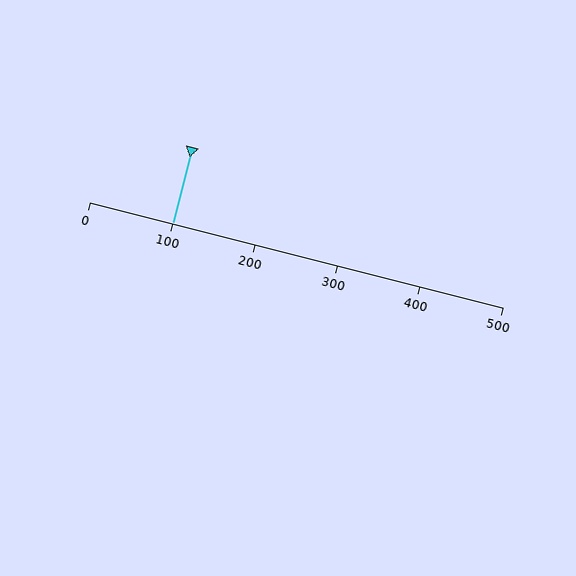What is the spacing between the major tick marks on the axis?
The major ticks are spaced 100 apart.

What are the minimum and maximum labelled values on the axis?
The axis runs from 0 to 500.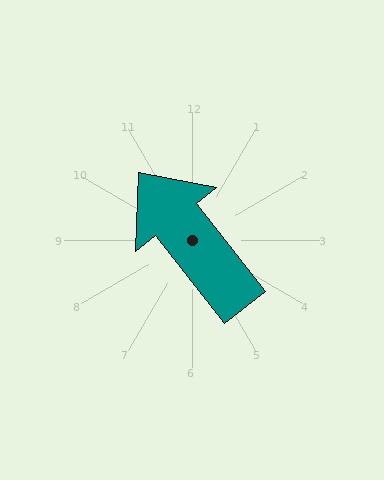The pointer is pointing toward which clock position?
Roughly 11 o'clock.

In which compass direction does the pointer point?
Northwest.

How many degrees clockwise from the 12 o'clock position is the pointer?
Approximately 322 degrees.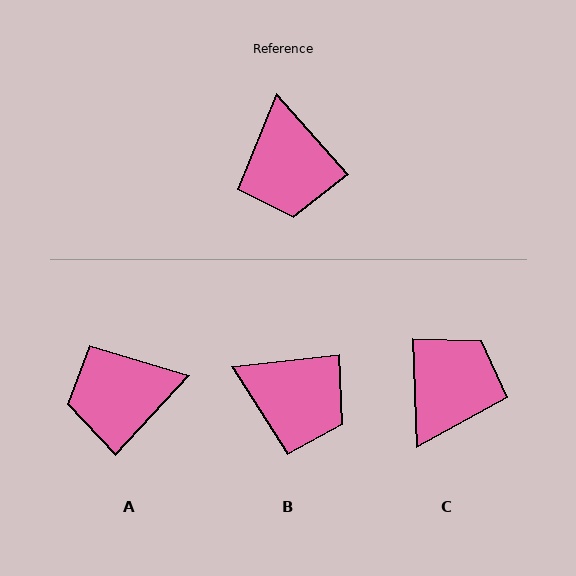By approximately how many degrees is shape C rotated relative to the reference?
Approximately 141 degrees counter-clockwise.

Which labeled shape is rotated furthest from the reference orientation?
C, about 141 degrees away.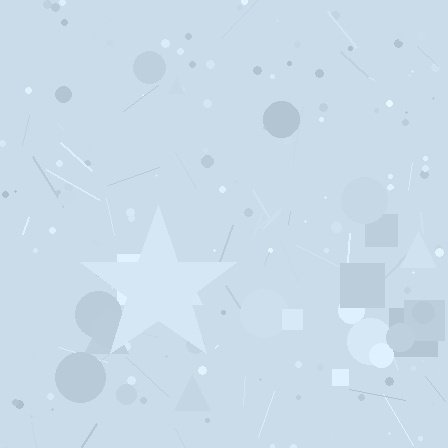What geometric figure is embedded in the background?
A star is embedded in the background.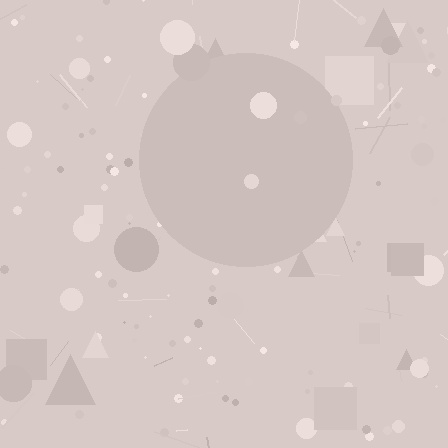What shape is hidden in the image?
A circle is hidden in the image.